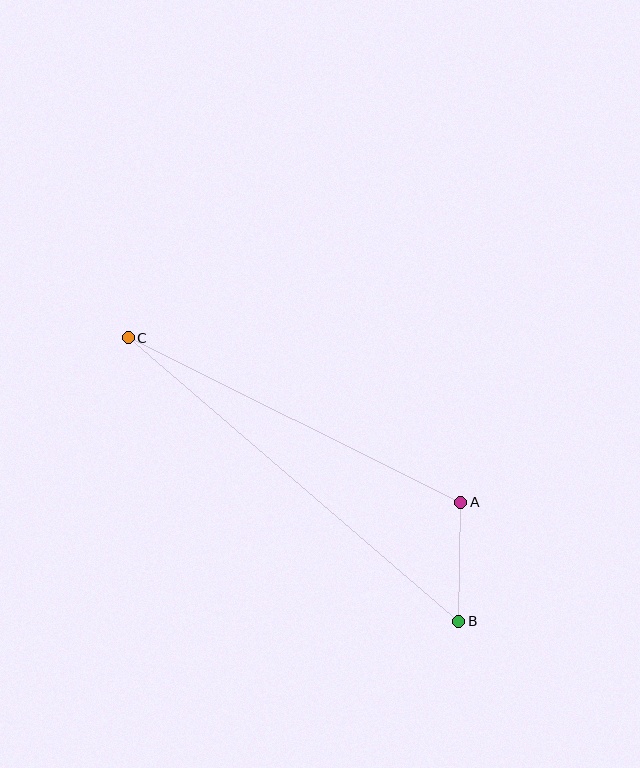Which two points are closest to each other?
Points A and B are closest to each other.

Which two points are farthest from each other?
Points B and C are farthest from each other.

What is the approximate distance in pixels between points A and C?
The distance between A and C is approximately 371 pixels.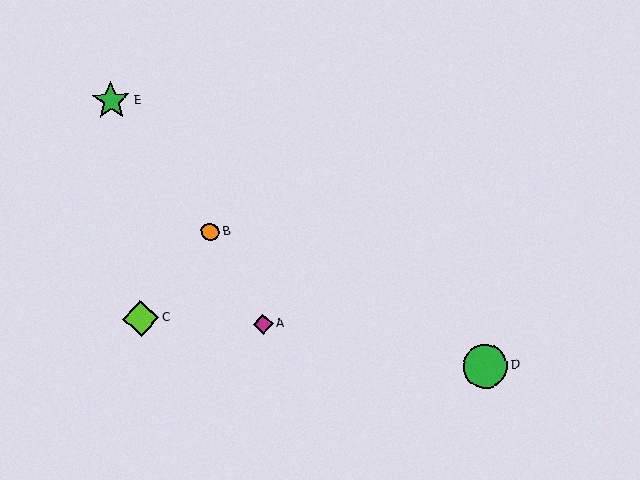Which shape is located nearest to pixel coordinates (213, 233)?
The orange circle (labeled B) at (210, 232) is nearest to that location.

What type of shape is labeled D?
Shape D is a green circle.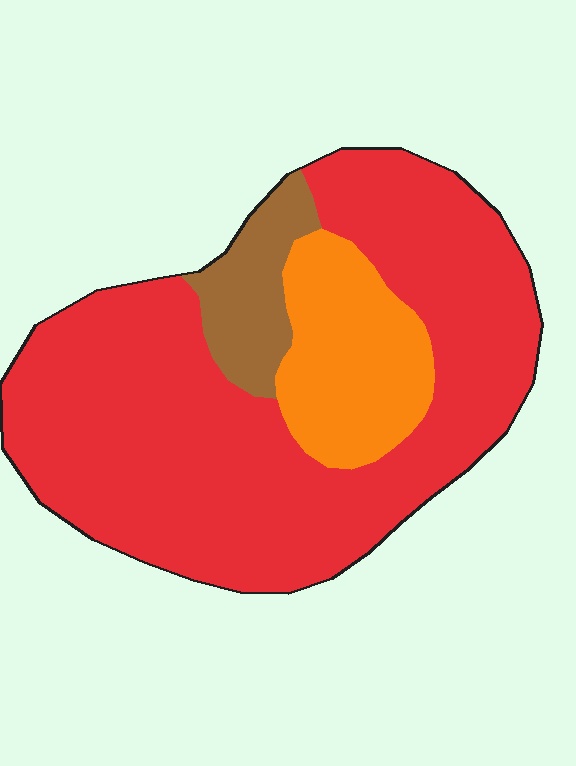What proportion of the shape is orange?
Orange covers 17% of the shape.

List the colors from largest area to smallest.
From largest to smallest: red, orange, brown.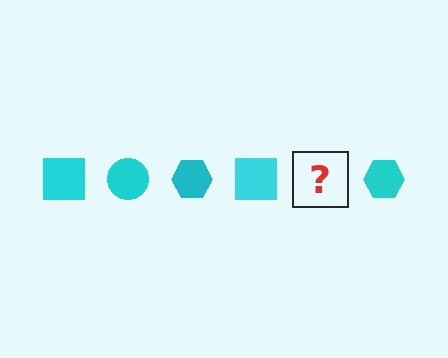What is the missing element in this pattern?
The missing element is a cyan circle.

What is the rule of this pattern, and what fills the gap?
The rule is that the pattern cycles through square, circle, hexagon shapes in cyan. The gap should be filled with a cyan circle.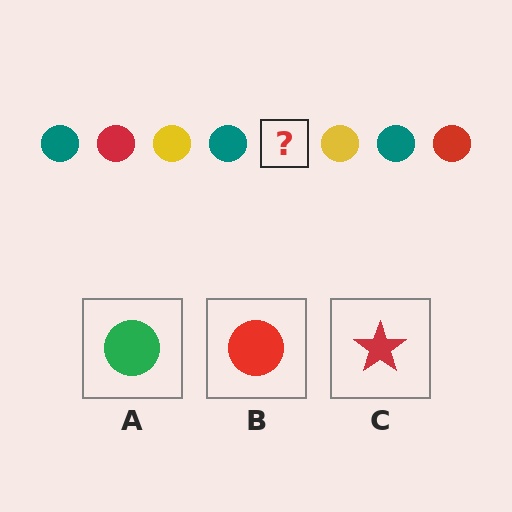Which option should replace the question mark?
Option B.